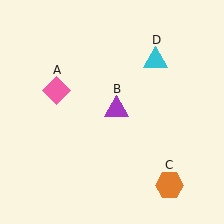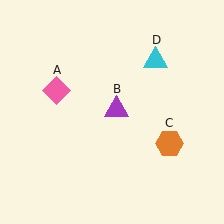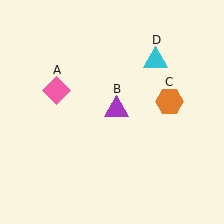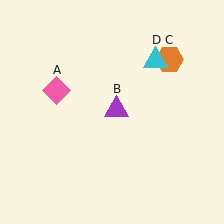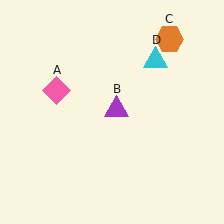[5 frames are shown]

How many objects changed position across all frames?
1 object changed position: orange hexagon (object C).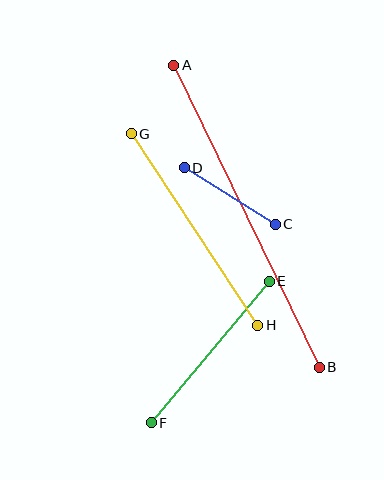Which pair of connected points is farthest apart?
Points A and B are farthest apart.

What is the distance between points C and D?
The distance is approximately 107 pixels.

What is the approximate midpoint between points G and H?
The midpoint is at approximately (195, 229) pixels.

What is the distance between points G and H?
The distance is approximately 229 pixels.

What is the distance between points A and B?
The distance is approximately 335 pixels.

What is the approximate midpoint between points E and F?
The midpoint is at approximately (210, 352) pixels.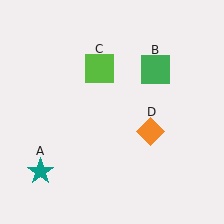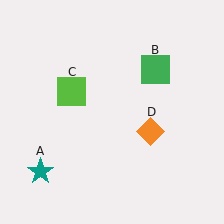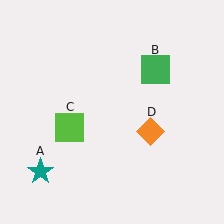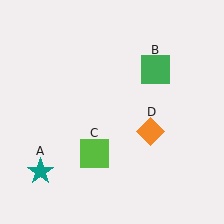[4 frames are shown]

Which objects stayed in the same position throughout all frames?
Teal star (object A) and green square (object B) and orange diamond (object D) remained stationary.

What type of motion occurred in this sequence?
The lime square (object C) rotated counterclockwise around the center of the scene.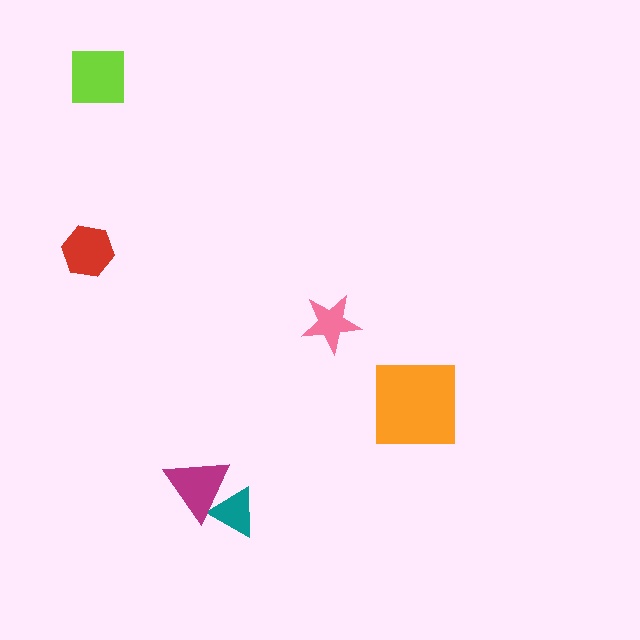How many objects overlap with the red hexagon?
0 objects overlap with the red hexagon.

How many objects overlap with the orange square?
0 objects overlap with the orange square.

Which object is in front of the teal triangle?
The magenta triangle is in front of the teal triangle.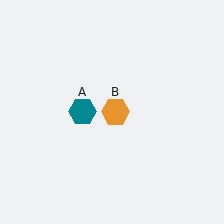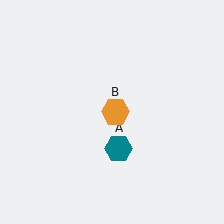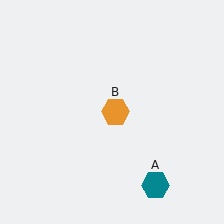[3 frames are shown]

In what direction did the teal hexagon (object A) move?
The teal hexagon (object A) moved down and to the right.